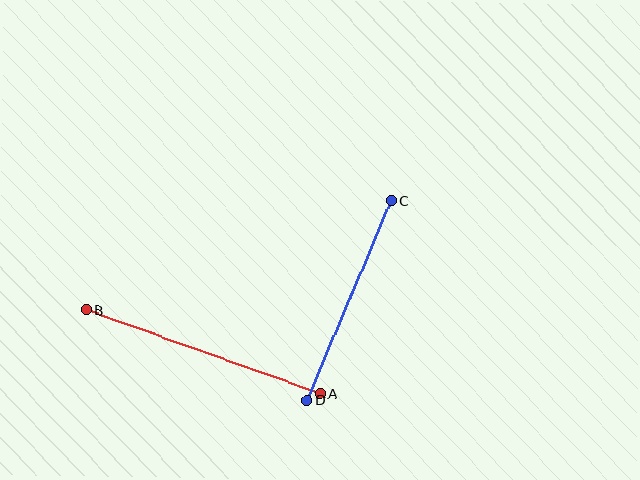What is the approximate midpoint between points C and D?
The midpoint is at approximately (349, 300) pixels.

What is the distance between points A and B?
The distance is approximately 248 pixels.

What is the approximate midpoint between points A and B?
The midpoint is at approximately (203, 352) pixels.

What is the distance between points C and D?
The distance is approximately 216 pixels.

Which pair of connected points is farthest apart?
Points A and B are farthest apart.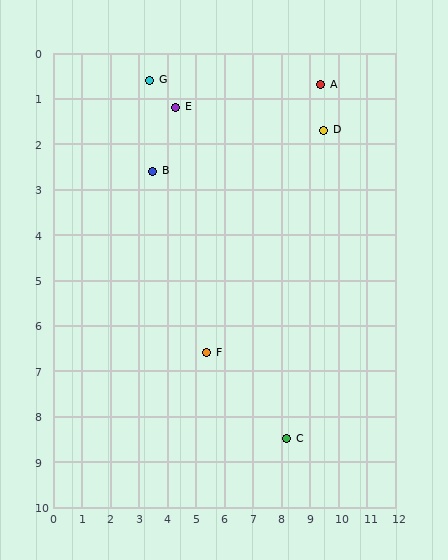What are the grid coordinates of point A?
Point A is at approximately (9.4, 0.7).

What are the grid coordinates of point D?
Point D is at approximately (9.5, 1.7).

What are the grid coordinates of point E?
Point E is at approximately (4.3, 1.2).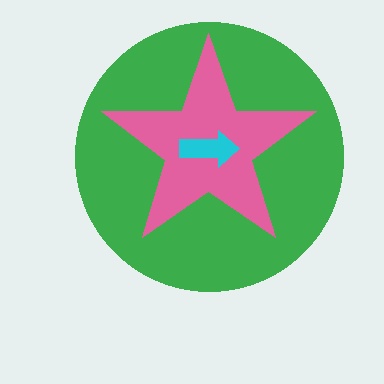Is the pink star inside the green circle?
Yes.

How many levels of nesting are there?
3.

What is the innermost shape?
The cyan arrow.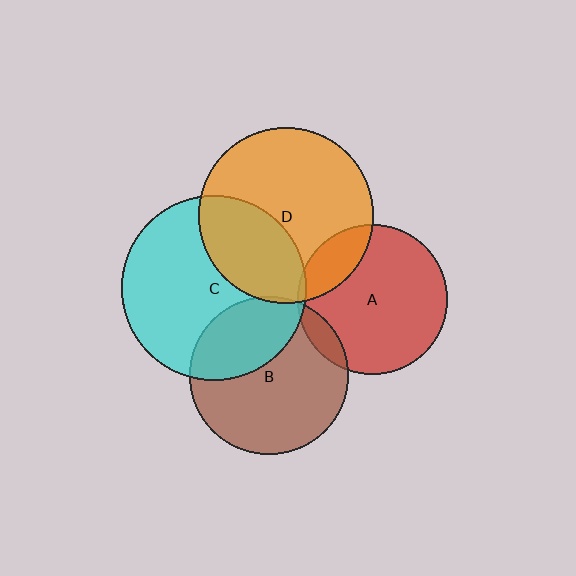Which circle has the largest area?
Circle C (cyan).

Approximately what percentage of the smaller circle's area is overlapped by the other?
Approximately 35%.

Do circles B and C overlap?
Yes.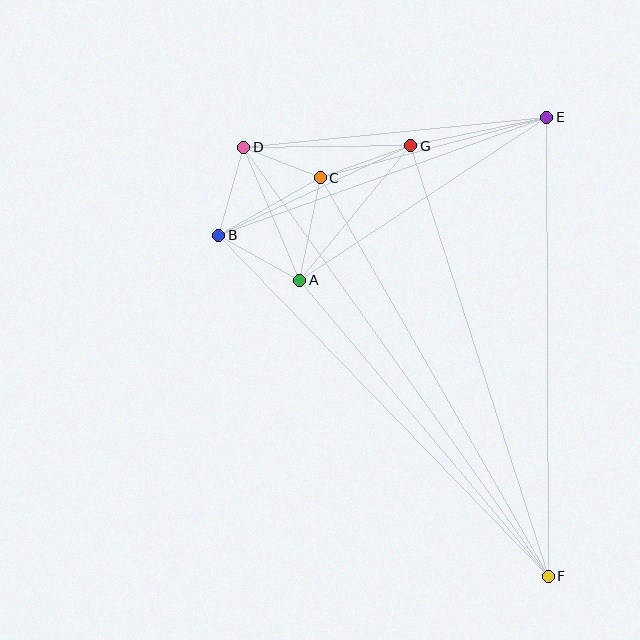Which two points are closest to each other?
Points C and D are closest to each other.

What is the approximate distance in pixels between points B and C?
The distance between B and C is approximately 117 pixels.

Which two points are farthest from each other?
Points D and F are farthest from each other.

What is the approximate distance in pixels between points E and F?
The distance between E and F is approximately 459 pixels.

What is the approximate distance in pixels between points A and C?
The distance between A and C is approximately 105 pixels.